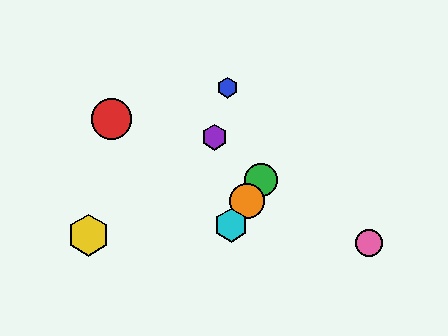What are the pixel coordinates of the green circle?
The green circle is at (261, 180).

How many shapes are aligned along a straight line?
3 shapes (the green circle, the orange circle, the cyan hexagon) are aligned along a straight line.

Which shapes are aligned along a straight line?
The green circle, the orange circle, the cyan hexagon are aligned along a straight line.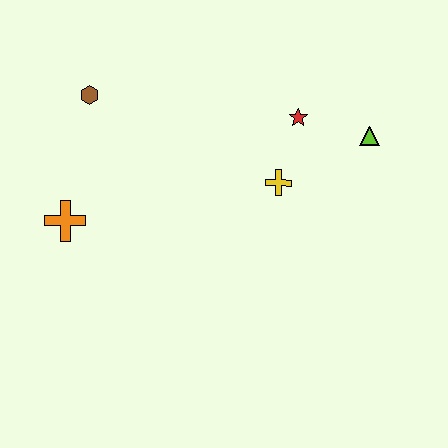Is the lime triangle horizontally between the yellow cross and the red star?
No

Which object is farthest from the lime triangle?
The orange cross is farthest from the lime triangle.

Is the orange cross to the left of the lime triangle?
Yes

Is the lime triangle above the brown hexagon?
No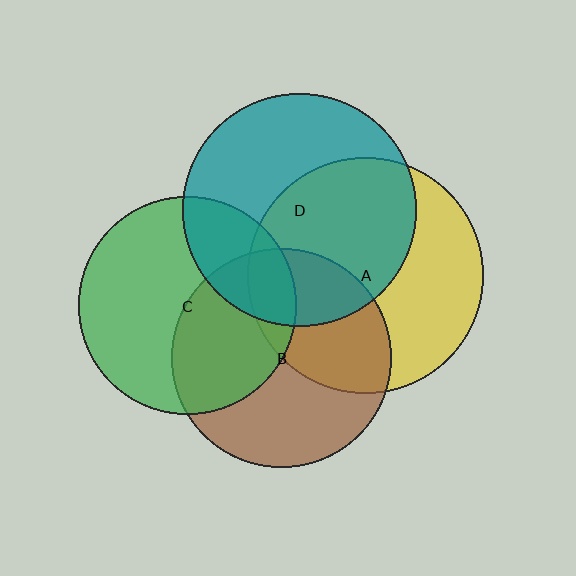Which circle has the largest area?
Circle A (yellow).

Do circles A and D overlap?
Yes.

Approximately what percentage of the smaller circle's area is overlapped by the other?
Approximately 50%.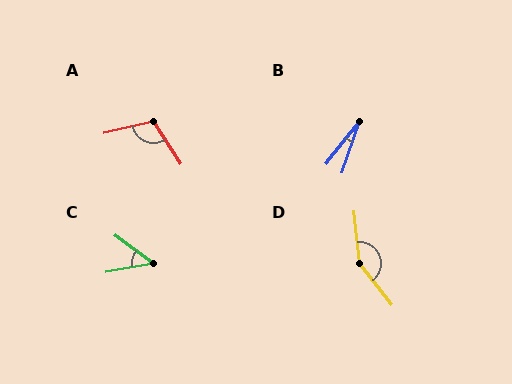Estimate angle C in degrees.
Approximately 46 degrees.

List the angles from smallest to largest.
B (20°), C (46°), A (109°), D (147°).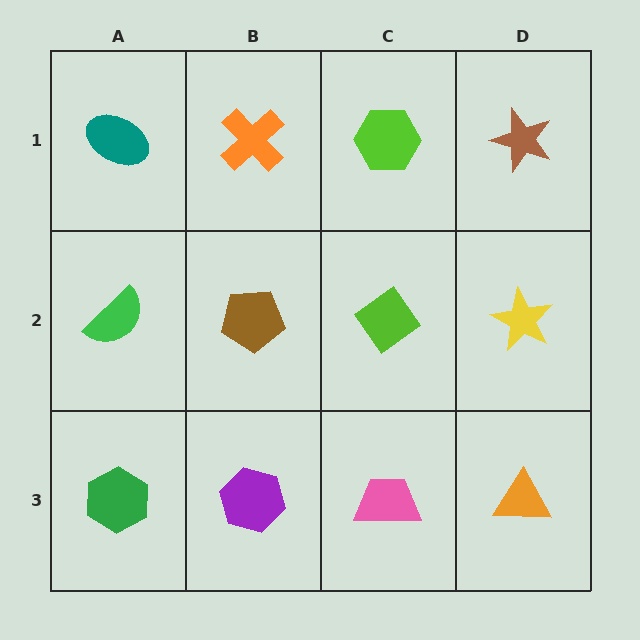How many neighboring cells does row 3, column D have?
2.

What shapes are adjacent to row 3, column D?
A yellow star (row 2, column D), a pink trapezoid (row 3, column C).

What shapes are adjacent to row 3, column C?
A lime diamond (row 2, column C), a purple hexagon (row 3, column B), an orange triangle (row 3, column D).